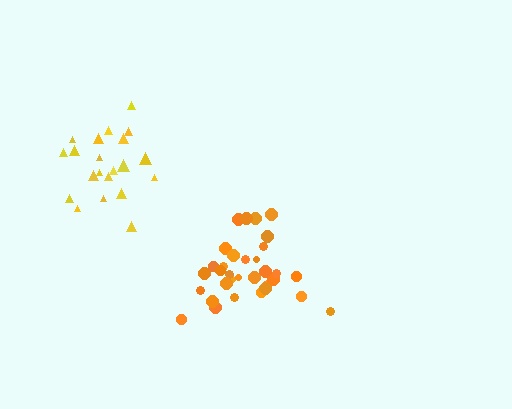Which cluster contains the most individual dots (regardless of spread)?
Orange (34).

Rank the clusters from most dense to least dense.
orange, yellow.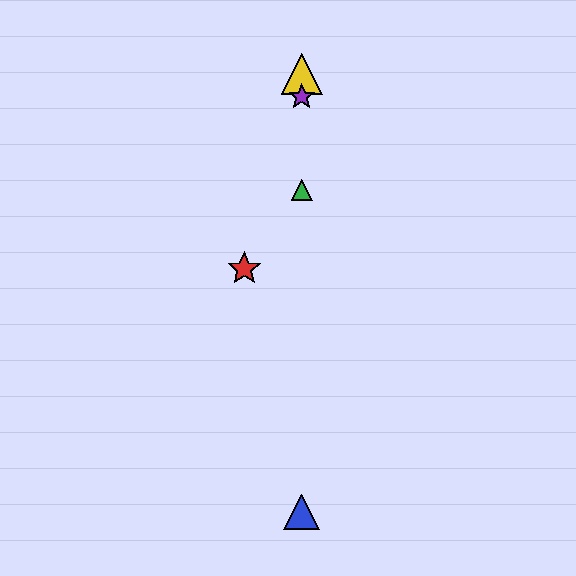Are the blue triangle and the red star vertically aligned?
No, the blue triangle is at x≈302 and the red star is at x≈244.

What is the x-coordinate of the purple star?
The purple star is at x≈302.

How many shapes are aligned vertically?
4 shapes (the blue triangle, the green triangle, the yellow triangle, the purple star) are aligned vertically.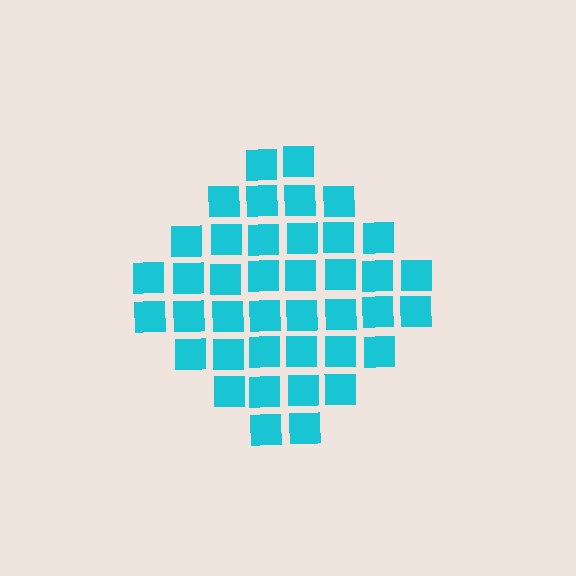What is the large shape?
The large shape is a diamond.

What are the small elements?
The small elements are squares.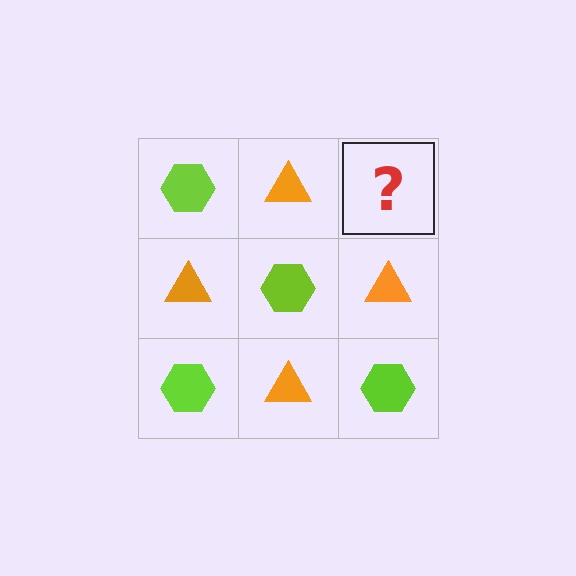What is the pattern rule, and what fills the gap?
The rule is that it alternates lime hexagon and orange triangle in a checkerboard pattern. The gap should be filled with a lime hexagon.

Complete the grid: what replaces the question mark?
The question mark should be replaced with a lime hexagon.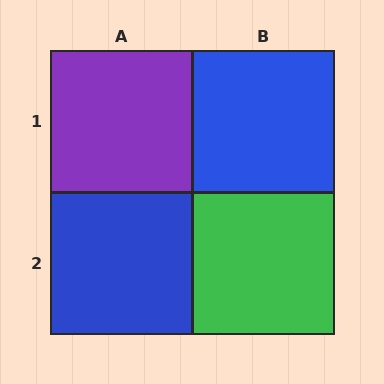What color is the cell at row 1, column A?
Purple.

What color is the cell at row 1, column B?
Blue.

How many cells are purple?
1 cell is purple.